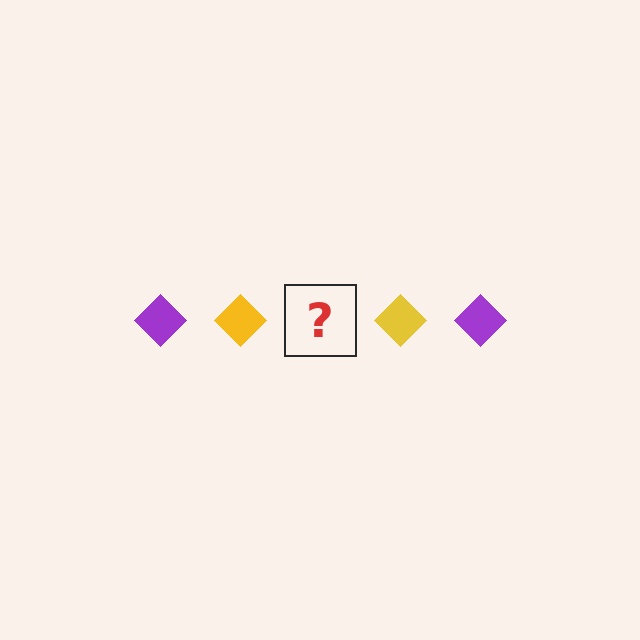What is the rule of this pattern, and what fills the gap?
The rule is that the pattern cycles through purple, yellow diamonds. The gap should be filled with a purple diamond.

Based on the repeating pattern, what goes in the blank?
The blank should be a purple diamond.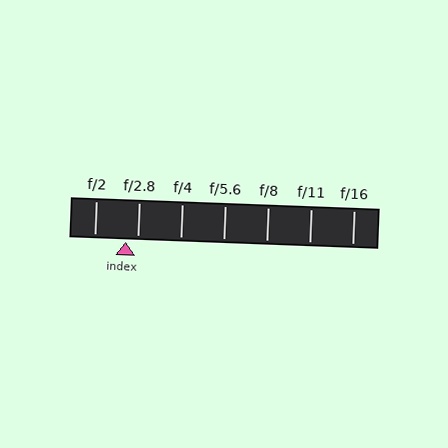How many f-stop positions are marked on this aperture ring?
There are 7 f-stop positions marked.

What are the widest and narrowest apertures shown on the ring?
The widest aperture shown is f/2 and the narrowest is f/16.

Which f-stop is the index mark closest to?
The index mark is closest to f/2.8.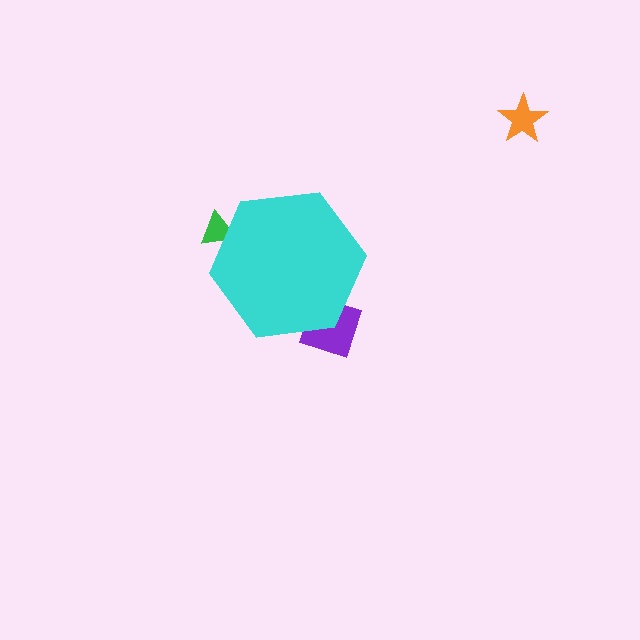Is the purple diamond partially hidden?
Yes, the purple diamond is partially hidden behind the cyan hexagon.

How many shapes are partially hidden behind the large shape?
2 shapes are partially hidden.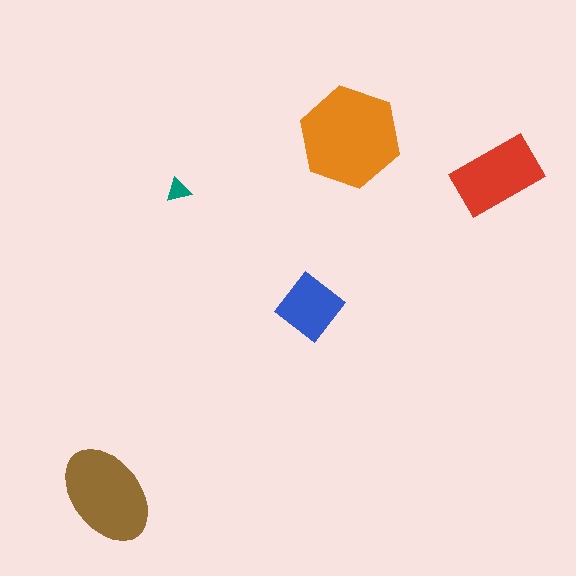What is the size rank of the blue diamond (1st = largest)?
4th.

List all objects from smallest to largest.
The teal triangle, the blue diamond, the red rectangle, the brown ellipse, the orange hexagon.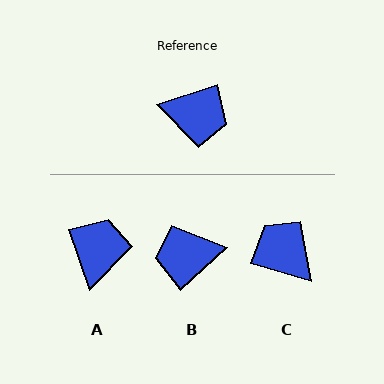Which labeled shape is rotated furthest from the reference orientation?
B, about 155 degrees away.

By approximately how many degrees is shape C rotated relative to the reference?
Approximately 146 degrees counter-clockwise.